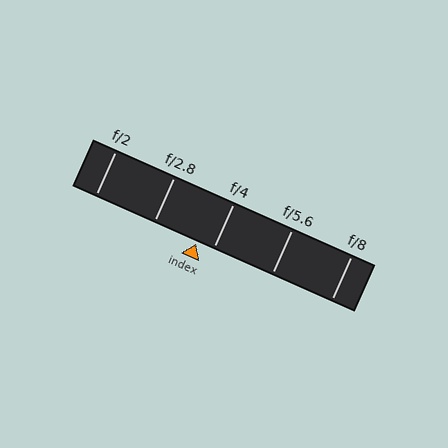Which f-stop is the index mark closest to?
The index mark is closest to f/4.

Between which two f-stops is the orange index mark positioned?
The index mark is between f/2.8 and f/4.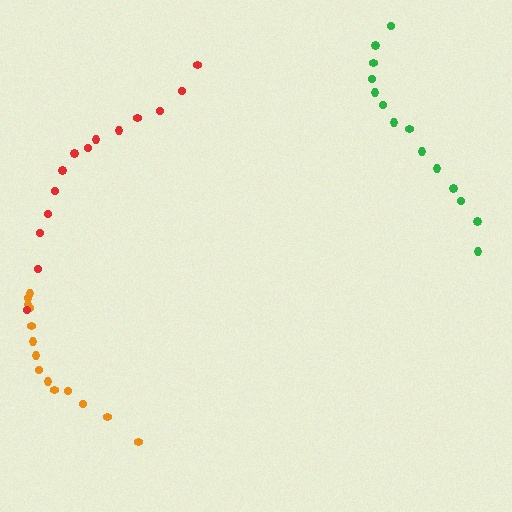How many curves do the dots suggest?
There are 3 distinct paths.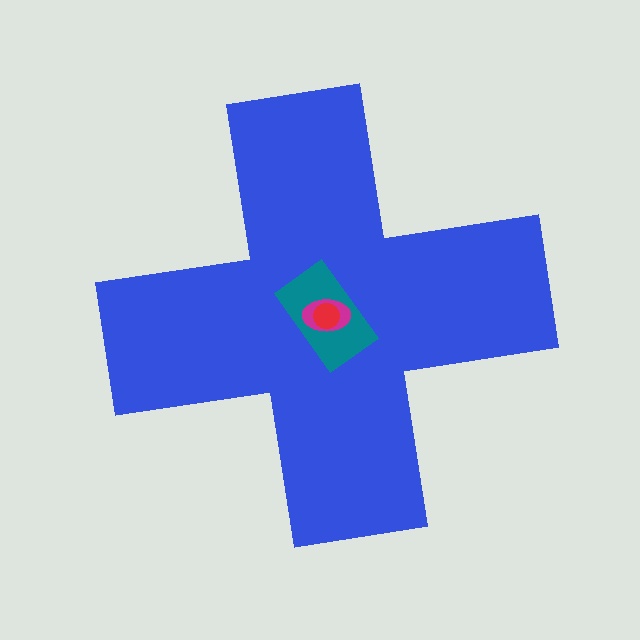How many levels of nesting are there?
4.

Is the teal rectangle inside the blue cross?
Yes.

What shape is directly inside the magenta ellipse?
The red circle.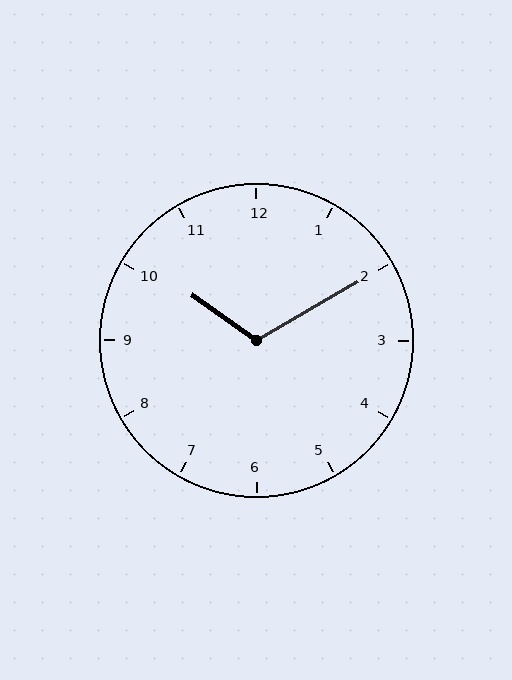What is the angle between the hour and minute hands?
Approximately 115 degrees.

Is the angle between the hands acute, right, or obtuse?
It is obtuse.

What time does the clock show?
10:10.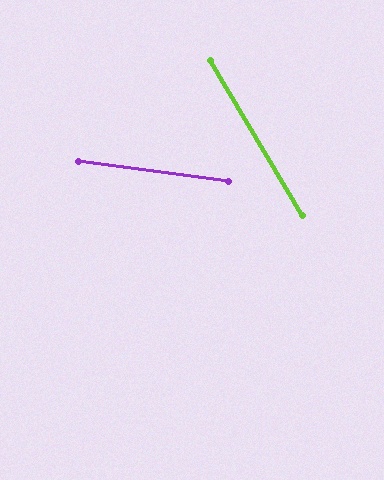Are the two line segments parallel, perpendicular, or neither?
Neither parallel nor perpendicular — they differ by about 52°.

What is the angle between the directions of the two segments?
Approximately 52 degrees.